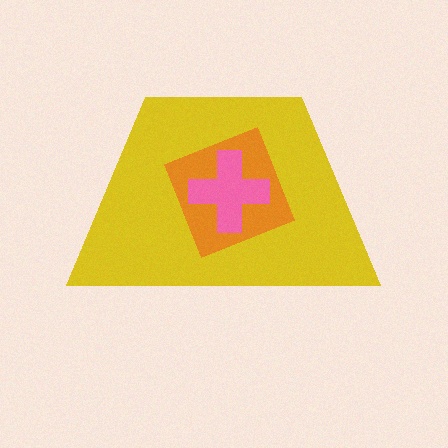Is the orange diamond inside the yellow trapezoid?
Yes.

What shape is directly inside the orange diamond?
The pink cross.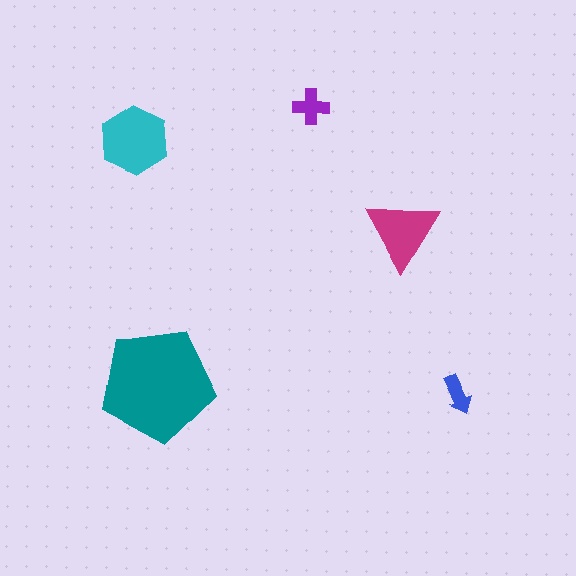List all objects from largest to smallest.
The teal pentagon, the cyan hexagon, the magenta triangle, the purple cross, the blue arrow.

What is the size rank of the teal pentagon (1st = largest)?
1st.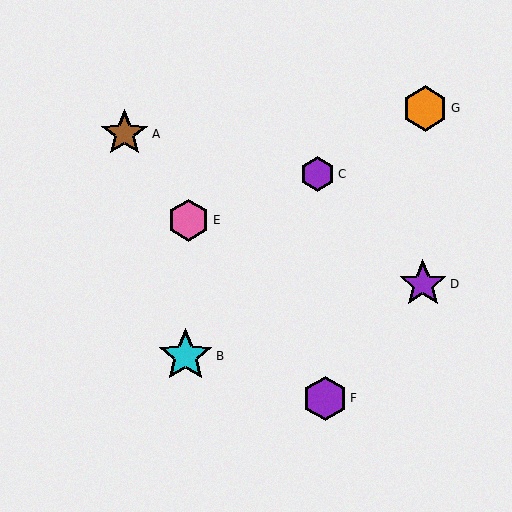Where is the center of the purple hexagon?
The center of the purple hexagon is at (325, 398).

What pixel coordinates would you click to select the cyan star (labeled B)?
Click at (186, 356) to select the cyan star B.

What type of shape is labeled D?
Shape D is a purple star.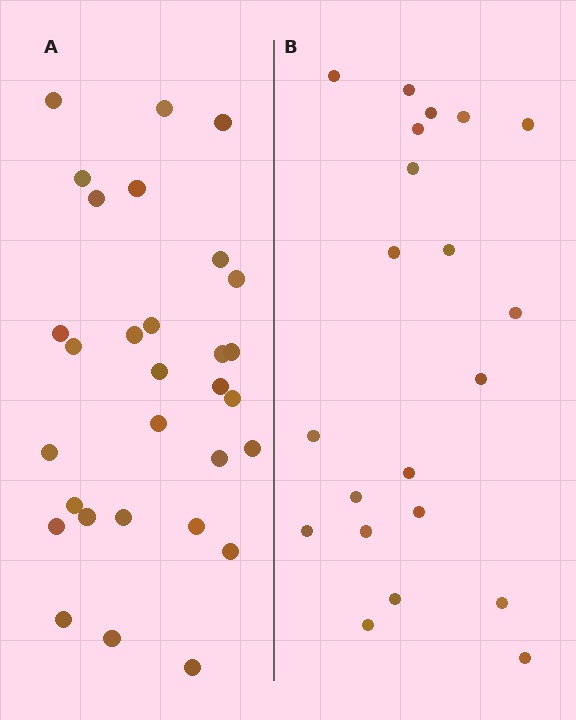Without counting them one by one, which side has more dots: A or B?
Region A (the left region) has more dots.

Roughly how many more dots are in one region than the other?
Region A has roughly 8 or so more dots than region B.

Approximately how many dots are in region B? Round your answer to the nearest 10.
About 20 dots. (The exact count is 21, which rounds to 20.)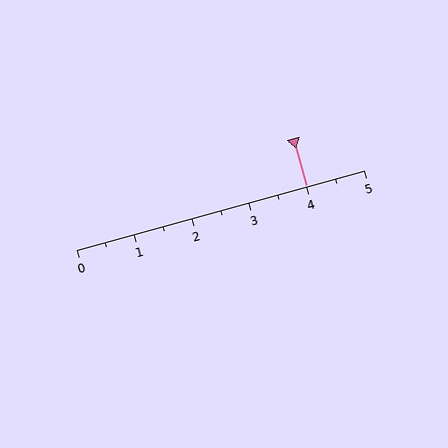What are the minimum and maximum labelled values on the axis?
The axis runs from 0 to 5.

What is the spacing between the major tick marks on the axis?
The major ticks are spaced 1 apart.